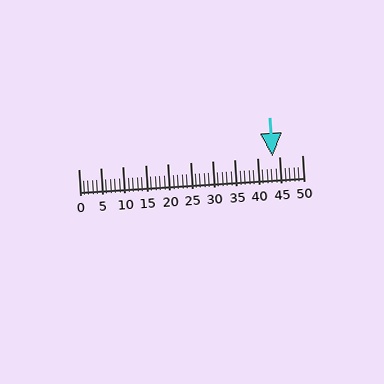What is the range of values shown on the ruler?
The ruler shows values from 0 to 50.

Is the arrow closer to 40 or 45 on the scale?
The arrow is closer to 45.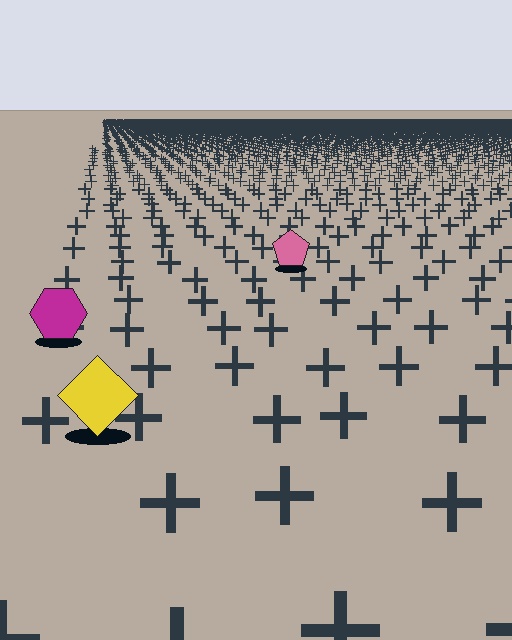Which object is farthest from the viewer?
The pink pentagon is farthest from the viewer. It appears smaller and the ground texture around it is denser.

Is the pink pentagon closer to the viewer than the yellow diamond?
No. The yellow diamond is closer — you can tell from the texture gradient: the ground texture is coarser near it.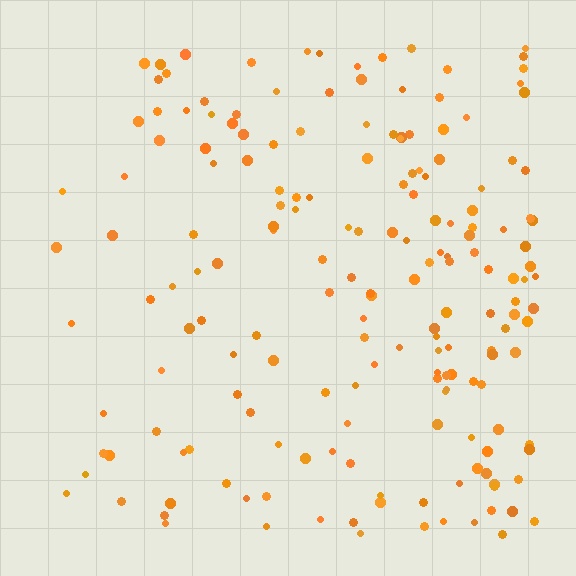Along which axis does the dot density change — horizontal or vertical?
Horizontal.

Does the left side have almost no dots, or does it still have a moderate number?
Still a moderate number, just noticeably fewer than the right.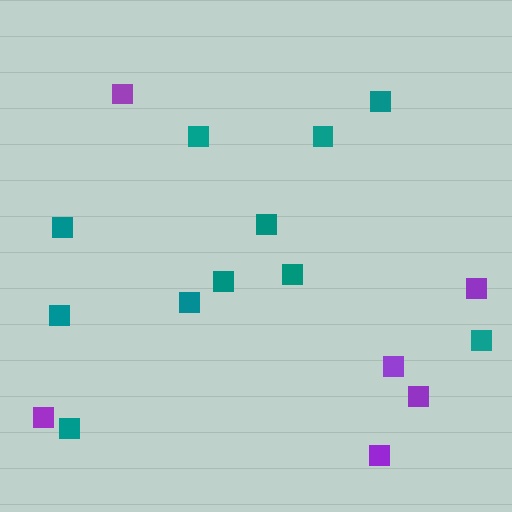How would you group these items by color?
There are 2 groups: one group of teal squares (11) and one group of purple squares (6).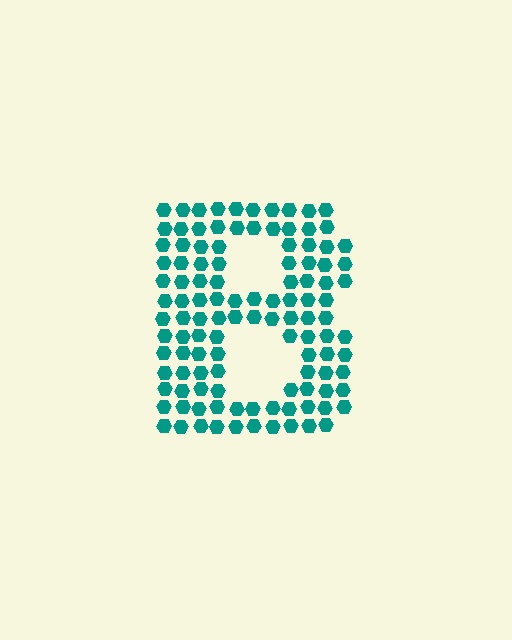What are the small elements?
The small elements are hexagons.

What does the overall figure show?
The overall figure shows the letter B.